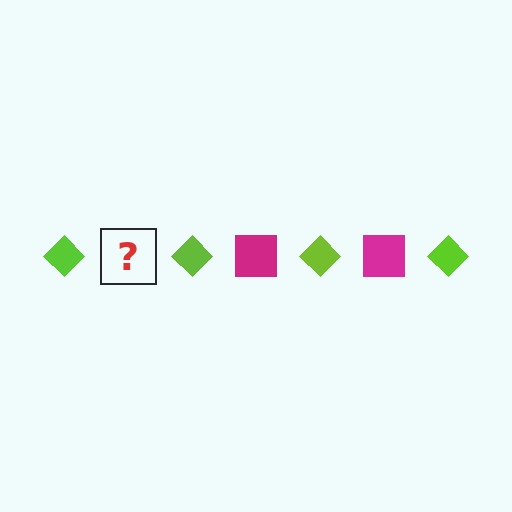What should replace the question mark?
The question mark should be replaced with a magenta square.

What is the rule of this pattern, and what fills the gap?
The rule is that the pattern alternates between lime diamond and magenta square. The gap should be filled with a magenta square.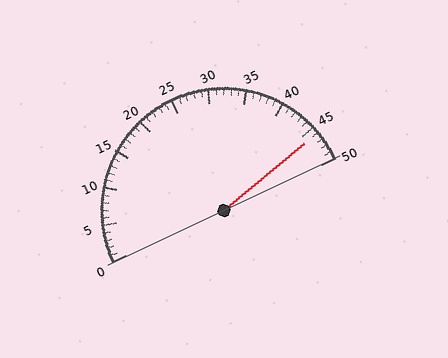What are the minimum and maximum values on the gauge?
The gauge ranges from 0 to 50.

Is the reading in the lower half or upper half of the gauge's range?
The reading is in the upper half of the range (0 to 50).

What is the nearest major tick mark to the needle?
The nearest major tick mark is 45.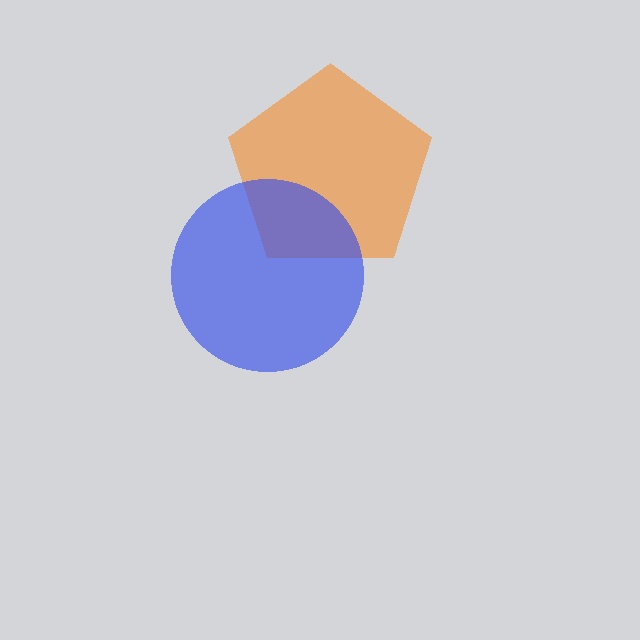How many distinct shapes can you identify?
There are 2 distinct shapes: an orange pentagon, a blue circle.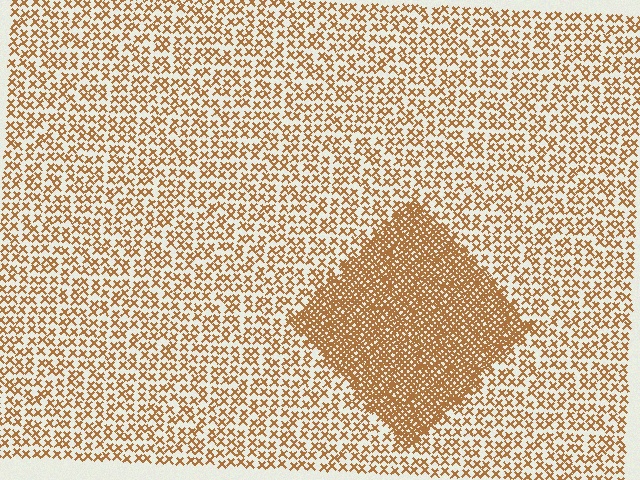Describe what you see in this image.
The image contains small brown elements arranged at two different densities. A diamond-shaped region is visible where the elements are more densely packed than the surrounding area.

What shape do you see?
I see a diamond.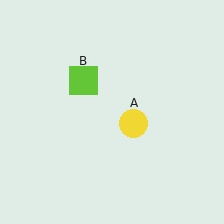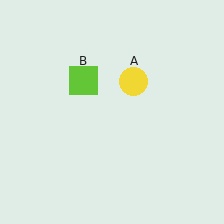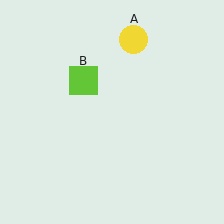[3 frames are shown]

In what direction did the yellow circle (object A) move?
The yellow circle (object A) moved up.